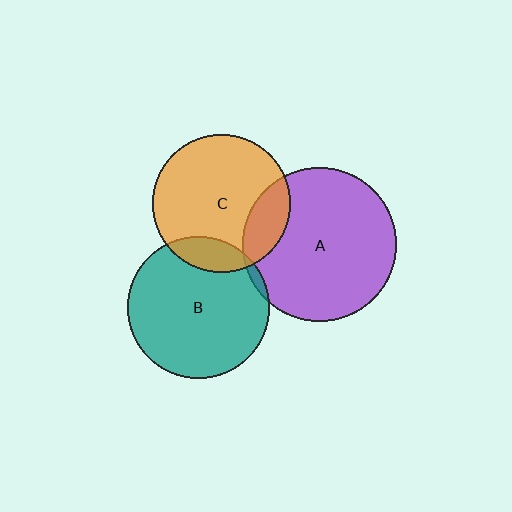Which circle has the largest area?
Circle A (purple).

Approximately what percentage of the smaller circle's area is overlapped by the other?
Approximately 5%.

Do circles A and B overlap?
Yes.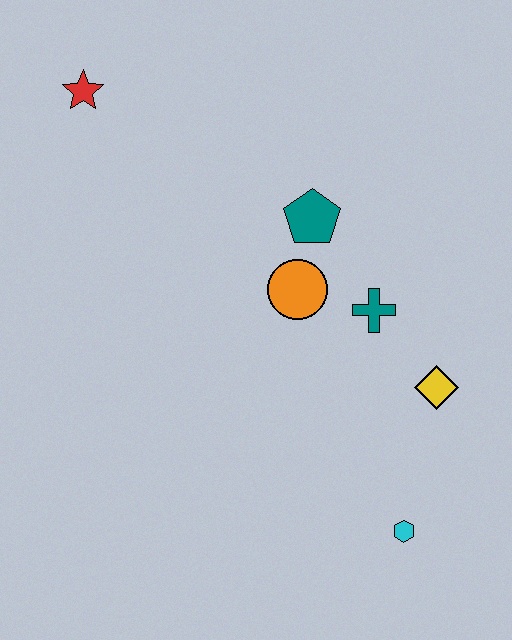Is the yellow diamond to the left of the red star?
No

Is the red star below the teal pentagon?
No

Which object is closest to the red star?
The teal pentagon is closest to the red star.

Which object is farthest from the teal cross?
The red star is farthest from the teal cross.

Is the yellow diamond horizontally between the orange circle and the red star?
No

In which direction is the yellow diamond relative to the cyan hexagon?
The yellow diamond is above the cyan hexagon.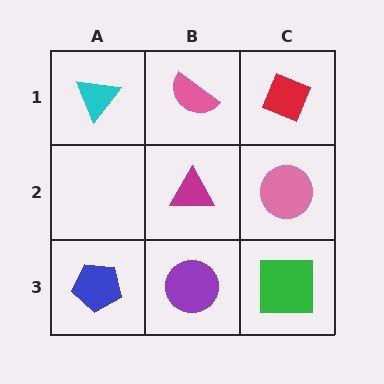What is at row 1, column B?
A pink semicircle.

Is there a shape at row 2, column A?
No, that cell is empty.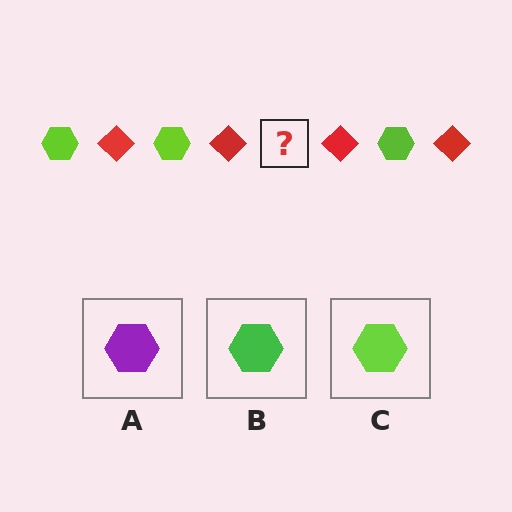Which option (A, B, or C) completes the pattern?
C.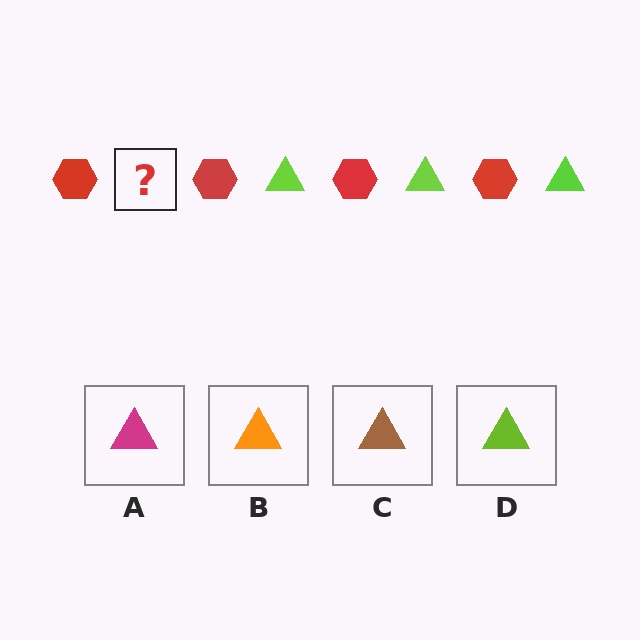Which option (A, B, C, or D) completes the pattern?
D.